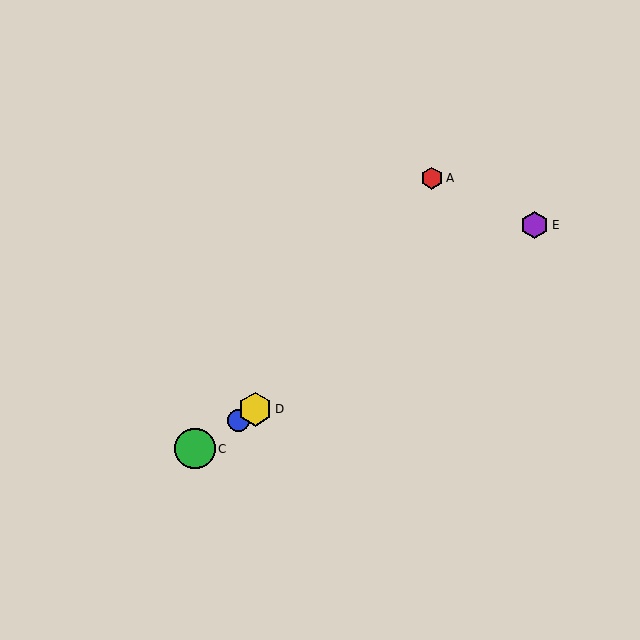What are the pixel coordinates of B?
Object B is at (238, 420).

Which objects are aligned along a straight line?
Objects B, C, D, E are aligned along a straight line.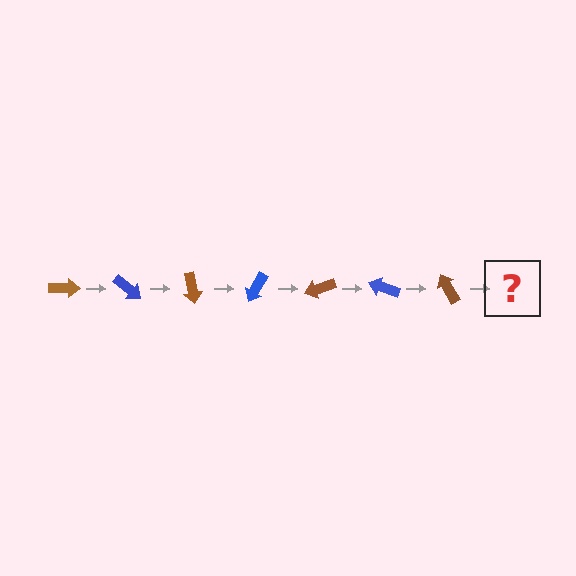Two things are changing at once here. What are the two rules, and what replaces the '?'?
The two rules are that it rotates 40 degrees each step and the color cycles through brown and blue. The '?' should be a blue arrow, rotated 280 degrees from the start.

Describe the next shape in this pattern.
It should be a blue arrow, rotated 280 degrees from the start.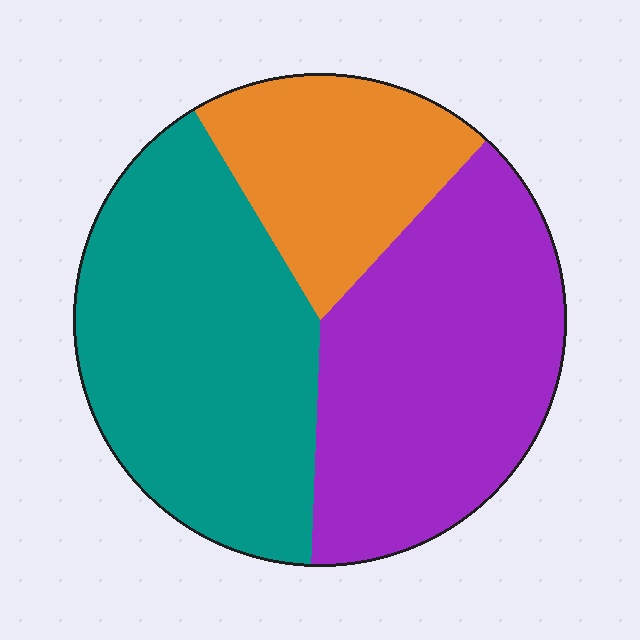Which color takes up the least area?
Orange, at roughly 20%.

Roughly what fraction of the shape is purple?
Purple covers roughly 40% of the shape.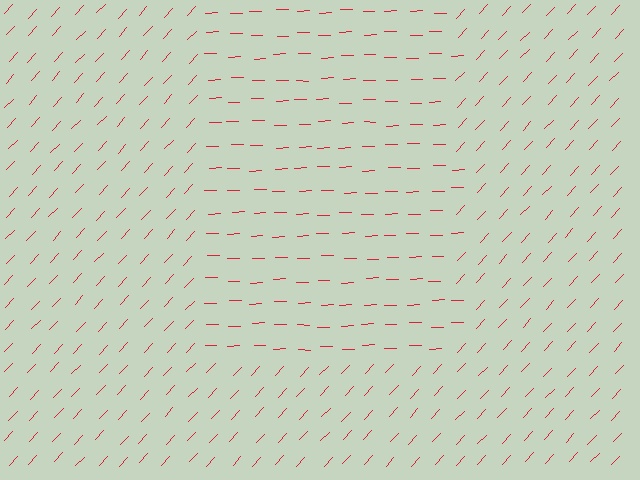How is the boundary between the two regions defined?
The boundary is defined purely by a change in line orientation (approximately 45 degrees difference). All lines are the same color and thickness.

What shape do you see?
I see a rectangle.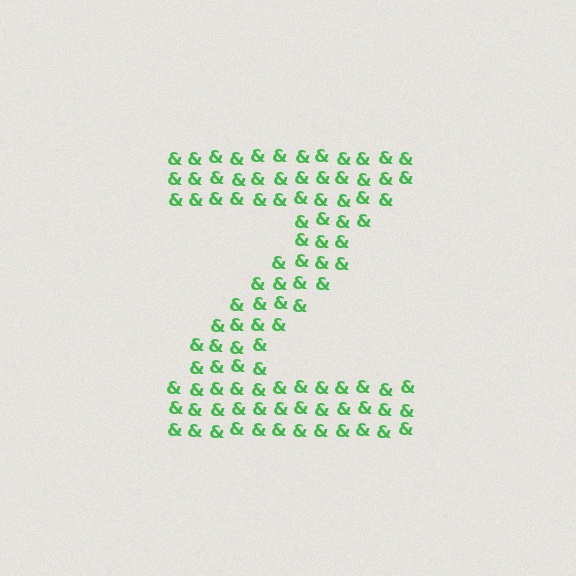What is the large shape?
The large shape is the letter Z.